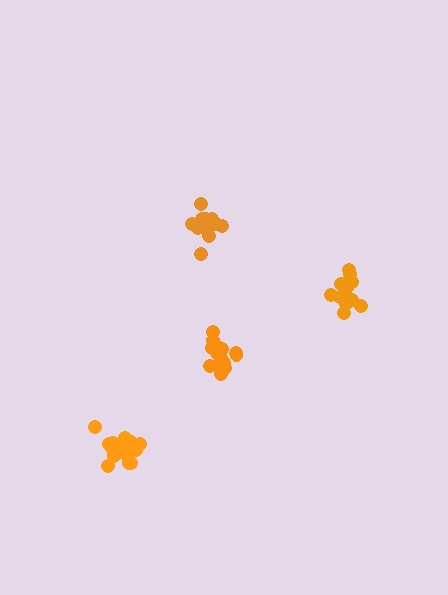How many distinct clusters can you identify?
There are 4 distinct clusters.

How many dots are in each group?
Group 1: 16 dots, Group 2: 17 dots, Group 3: 17 dots, Group 4: 18 dots (68 total).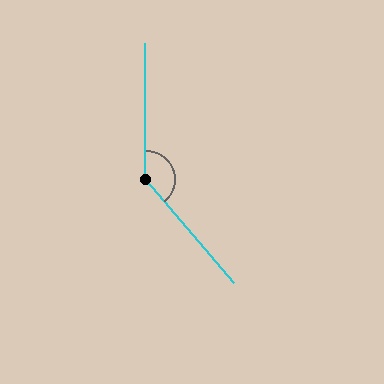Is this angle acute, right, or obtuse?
It is obtuse.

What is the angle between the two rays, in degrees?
Approximately 140 degrees.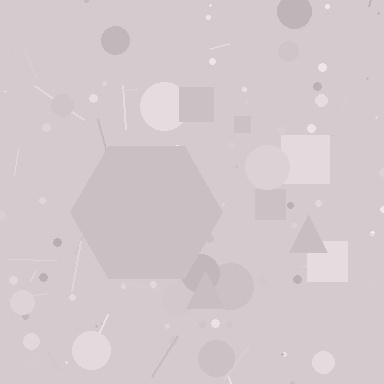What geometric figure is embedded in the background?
A hexagon is embedded in the background.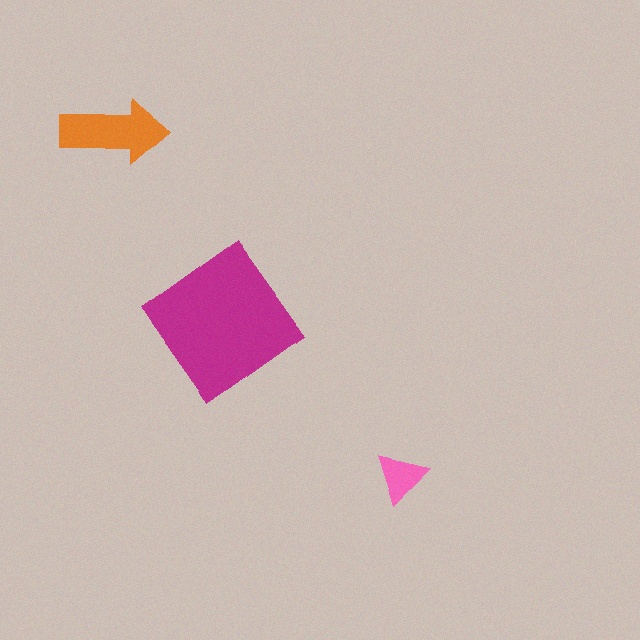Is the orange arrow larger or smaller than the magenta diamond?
Smaller.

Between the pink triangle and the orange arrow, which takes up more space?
The orange arrow.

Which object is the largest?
The magenta diamond.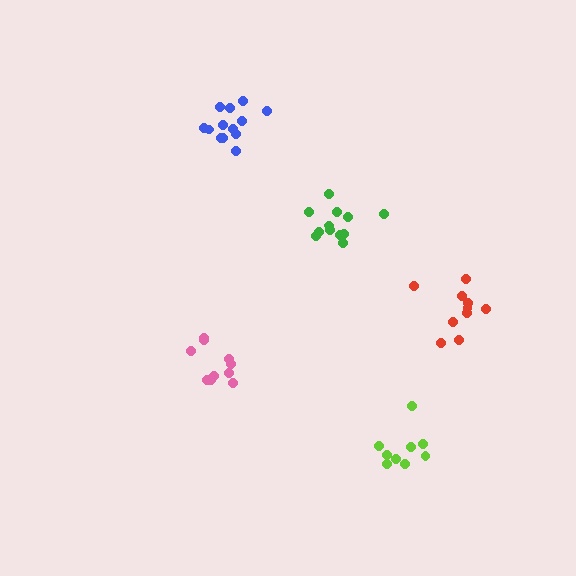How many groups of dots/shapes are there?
There are 5 groups.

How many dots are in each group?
Group 1: 9 dots, Group 2: 10 dots, Group 3: 12 dots, Group 4: 10 dots, Group 5: 13 dots (54 total).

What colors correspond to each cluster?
The clusters are colored: lime, pink, green, red, blue.